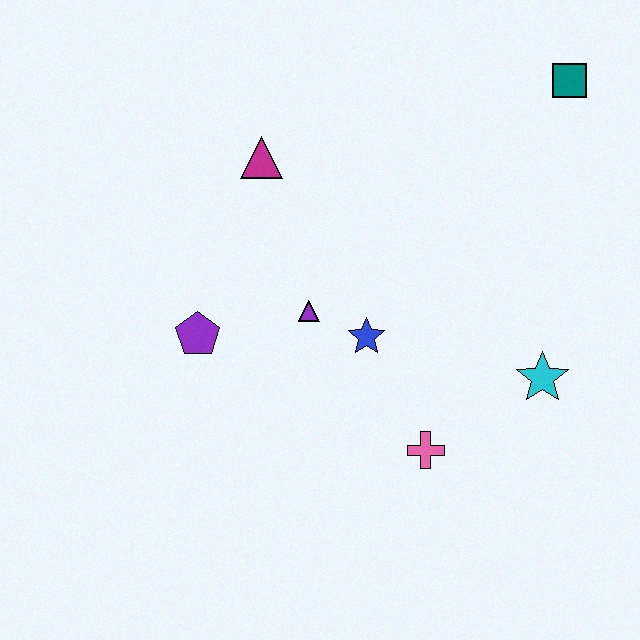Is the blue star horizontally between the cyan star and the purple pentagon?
Yes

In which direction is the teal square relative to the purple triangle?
The teal square is to the right of the purple triangle.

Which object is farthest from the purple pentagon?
The teal square is farthest from the purple pentagon.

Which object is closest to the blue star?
The purple triangle is closest to the blue star.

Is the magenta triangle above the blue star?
Yes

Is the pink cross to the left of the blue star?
No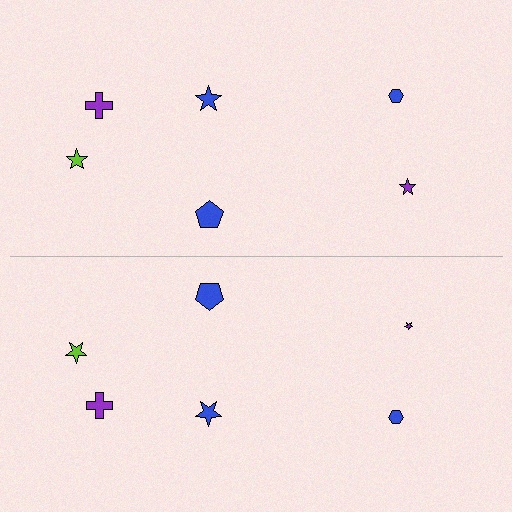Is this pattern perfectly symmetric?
No, the pattern is not perfectly symmetric. The purple star on the bottom side has a different size than its mirror counterpart.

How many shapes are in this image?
There are 12 shapes in this image.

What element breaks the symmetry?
The purple star on the bottom side has a different size than its mirror counterpart.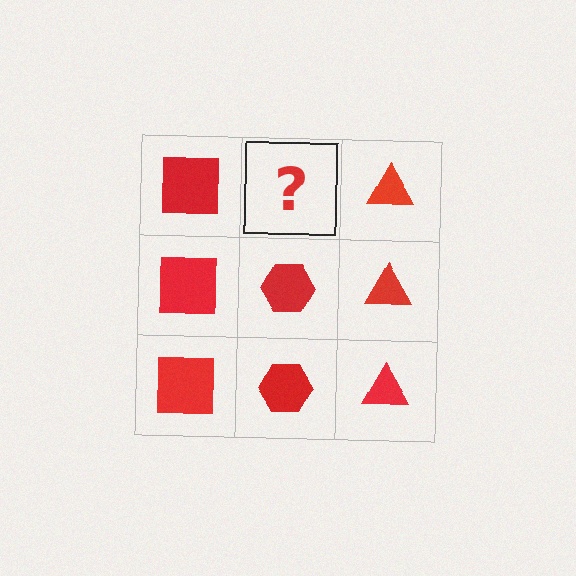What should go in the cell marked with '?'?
The missing cell should contain a red hexagon.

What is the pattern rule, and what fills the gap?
The rule is that each column has a consistent shape. The gap should be filled with a red hexagon.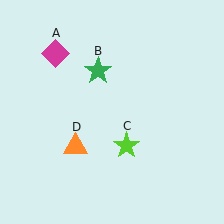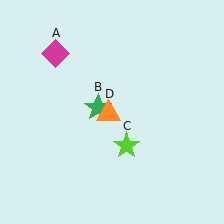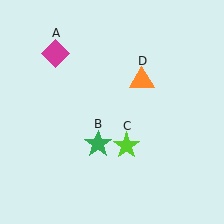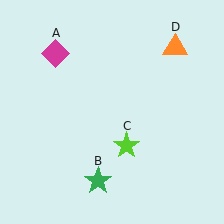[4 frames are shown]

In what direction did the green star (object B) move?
The green star (object B) moved down.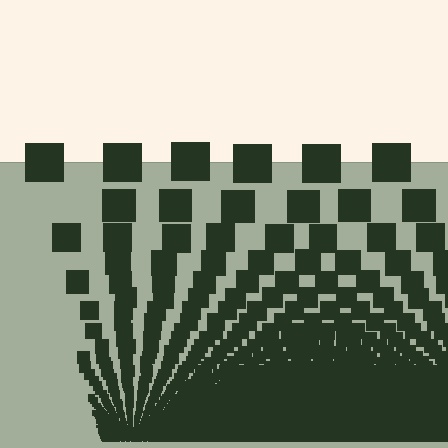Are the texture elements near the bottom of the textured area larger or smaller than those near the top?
Smaller. The gradient is inverted — elements near the bottom are smaller and denser.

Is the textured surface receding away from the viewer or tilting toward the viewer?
The surface appears to tilt toward the viewer. Texture elements get larger and sparser toward the top.